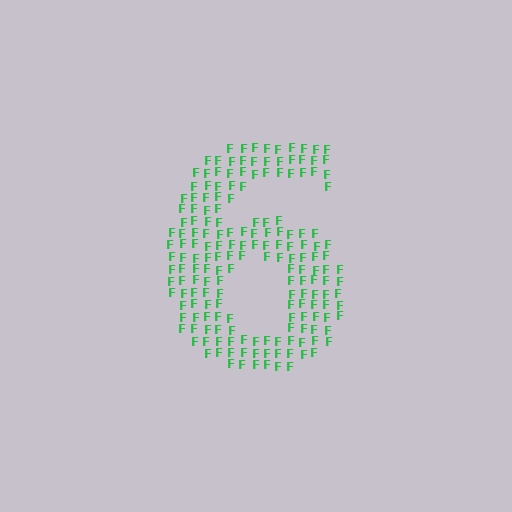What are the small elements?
The small elements are letter F's.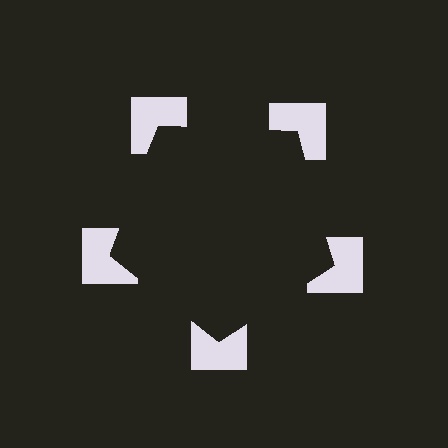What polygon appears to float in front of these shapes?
An illusory pentagon — its edges are inferred from the aligned wedge cuts in the notched squares, not physically drawn.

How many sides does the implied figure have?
5 sides.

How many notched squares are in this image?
There are 5 — one at each vertex of the illusory pentagon.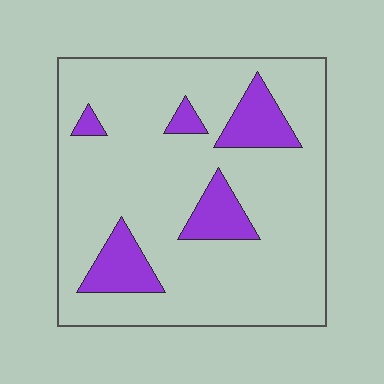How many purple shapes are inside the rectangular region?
5.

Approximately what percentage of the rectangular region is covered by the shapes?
Approximately 15%.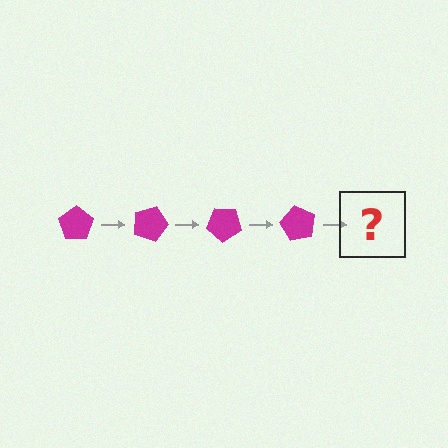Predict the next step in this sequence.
The next step is a magenta pentagon rotated 80 degrees.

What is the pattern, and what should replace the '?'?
The pattern is that the pentagon rotates 20 degrees each step. The '?' should be a magenta pentagon rotated 80 degrees.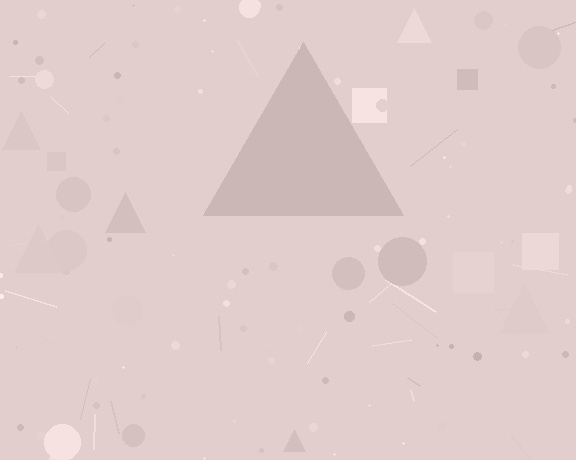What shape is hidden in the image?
A triangle is hidden in the image.